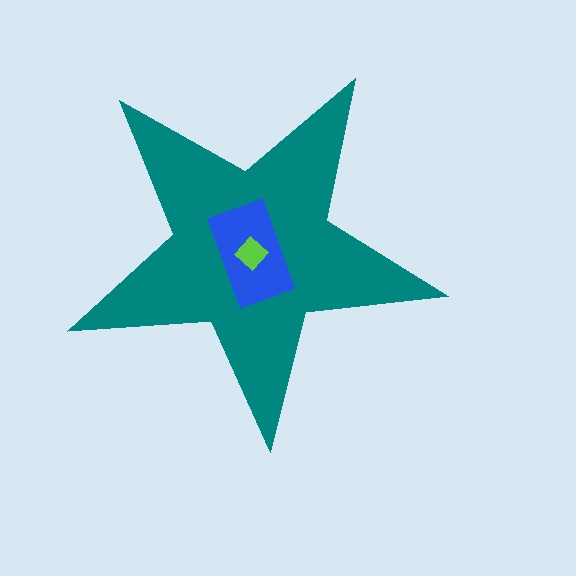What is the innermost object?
The lime diamond.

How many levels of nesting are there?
3.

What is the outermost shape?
The teal star.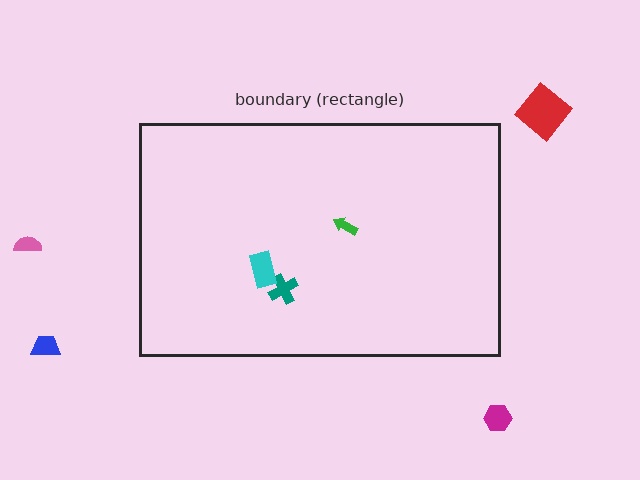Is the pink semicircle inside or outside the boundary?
Outside.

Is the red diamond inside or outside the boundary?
Outside.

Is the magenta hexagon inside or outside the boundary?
Outside.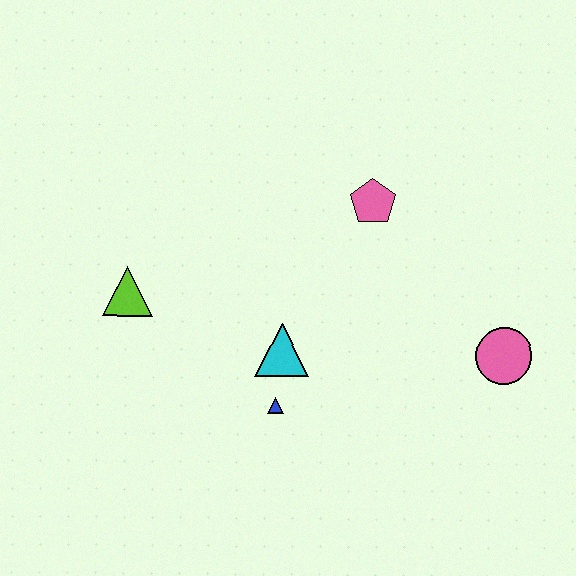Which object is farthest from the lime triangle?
The pink circle is farthest from the lime triangle.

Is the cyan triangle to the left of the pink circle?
Yes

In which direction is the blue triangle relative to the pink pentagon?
The blue triangle is below the pink pentagon.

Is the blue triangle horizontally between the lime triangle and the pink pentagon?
Yes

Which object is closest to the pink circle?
The pink pentagon is closest to the pink circle.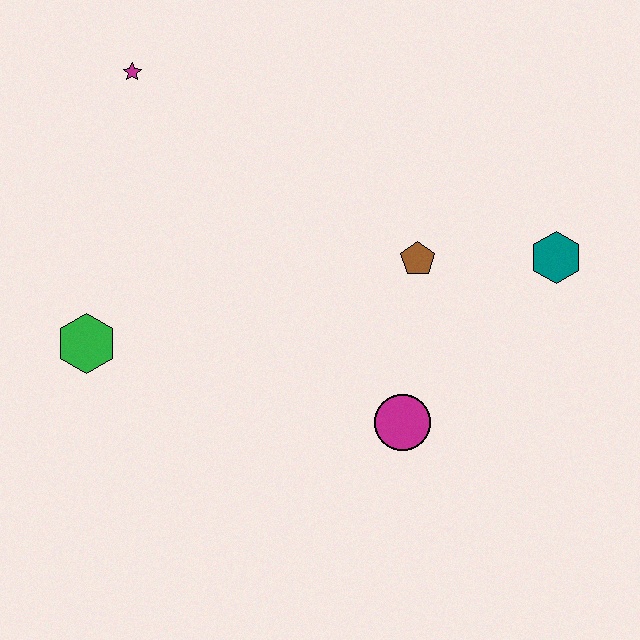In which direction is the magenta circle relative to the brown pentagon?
The magenta circle is below the brown pentagon.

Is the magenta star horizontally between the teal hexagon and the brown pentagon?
No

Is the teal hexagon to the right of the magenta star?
Yes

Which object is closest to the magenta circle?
The brown pentagon is closest to the magenta circle.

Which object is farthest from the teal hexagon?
The green hexagon is farthest from the teal hexagon.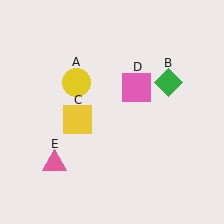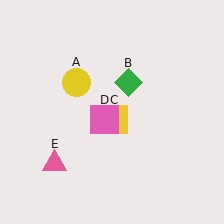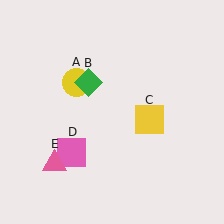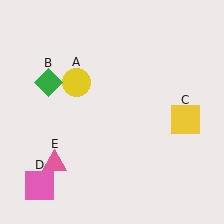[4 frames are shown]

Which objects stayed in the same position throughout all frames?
Yellow circle (object A) and pink triangle (object E) remained stationary.